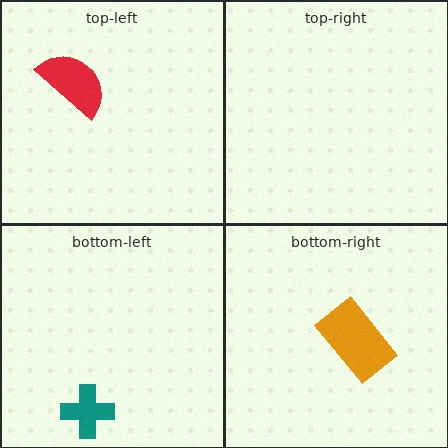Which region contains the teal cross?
The bottom-left region.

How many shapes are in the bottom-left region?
1.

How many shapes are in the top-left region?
1.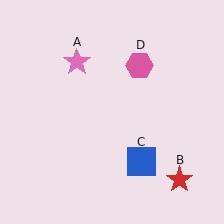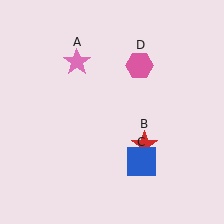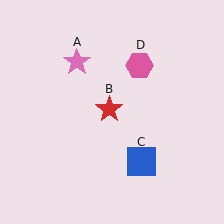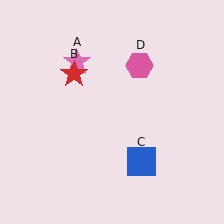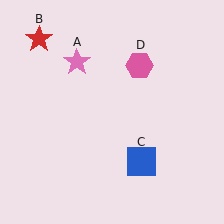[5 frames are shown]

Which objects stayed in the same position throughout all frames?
Pink star (object A) and blue square (object C) and pink hexagon (object D) remained stationary.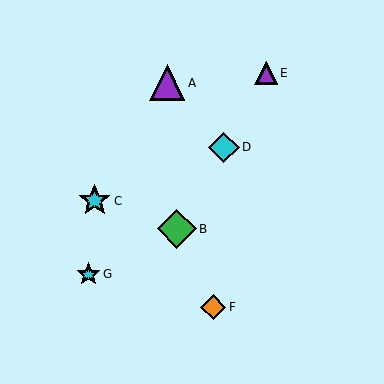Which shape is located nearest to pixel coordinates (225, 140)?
The cyan diamond (labeled D) at (224, 147) is nearest to that location.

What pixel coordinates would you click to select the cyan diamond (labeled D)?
Click at (224, 147) to select the cyan diamond D.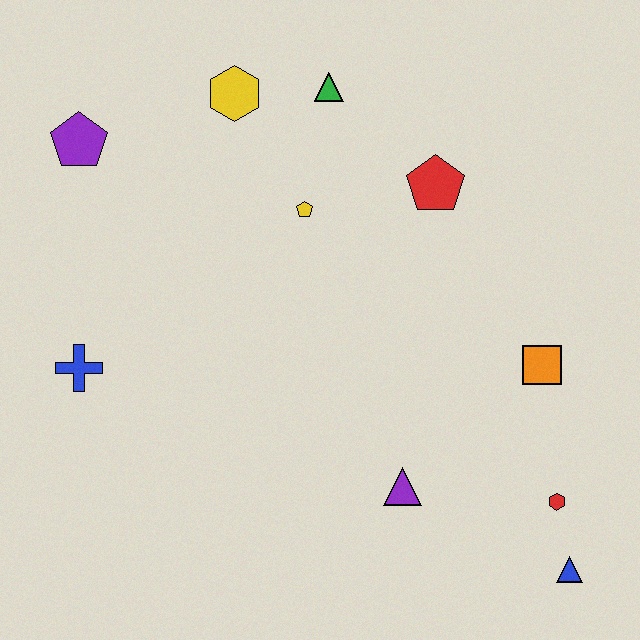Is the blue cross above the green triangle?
No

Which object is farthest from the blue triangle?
The purple pentagon is farthest from the blue triangle.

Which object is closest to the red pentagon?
The yellow pentagon is closest to the red pentagon.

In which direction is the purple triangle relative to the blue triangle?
The purple triangle is to the left of the blue triangle.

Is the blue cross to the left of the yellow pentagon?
Yes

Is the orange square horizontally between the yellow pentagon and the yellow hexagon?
No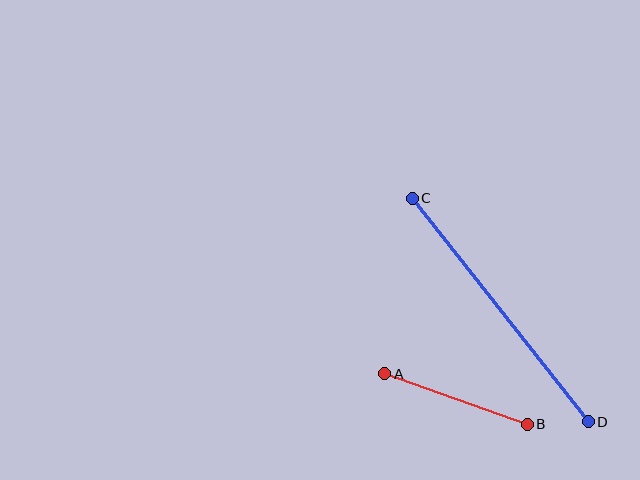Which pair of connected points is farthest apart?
Points C and D are farthest apart.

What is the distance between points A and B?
The distance is approximately 151 pixels.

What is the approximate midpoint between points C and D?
The midpoint is at approximately (500, 310) pixels.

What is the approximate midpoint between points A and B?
The midpoint is at approximately (456, 399) pixels.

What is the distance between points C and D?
The distance is approximately 285 pixels.